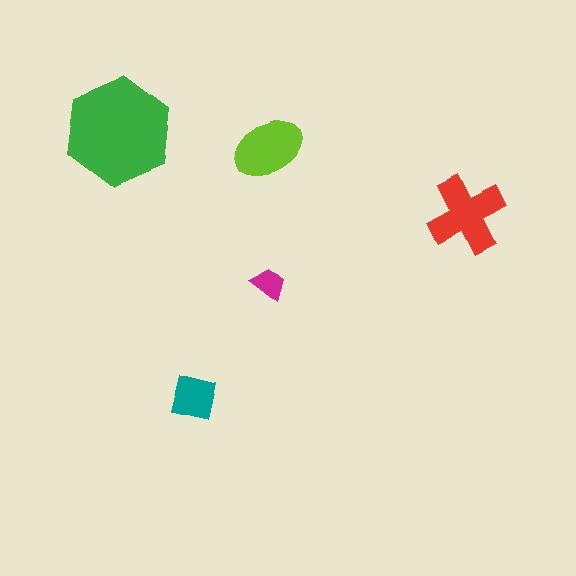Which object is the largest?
The green hexagon.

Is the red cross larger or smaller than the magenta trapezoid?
Larger.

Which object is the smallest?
The magenta trapezoid.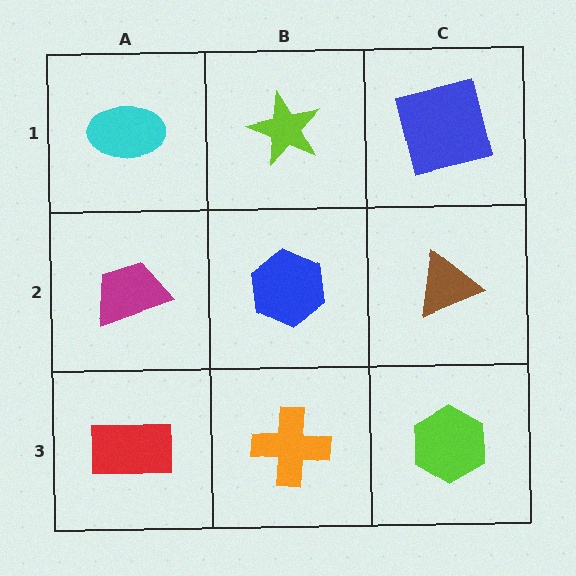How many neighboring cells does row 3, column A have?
2.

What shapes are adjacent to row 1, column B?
A blue hexagon (row 2, column B), a cyan ellipse (row 1, column A), a blue square (row 1, column C).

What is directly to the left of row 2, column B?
A magenta trapezoid.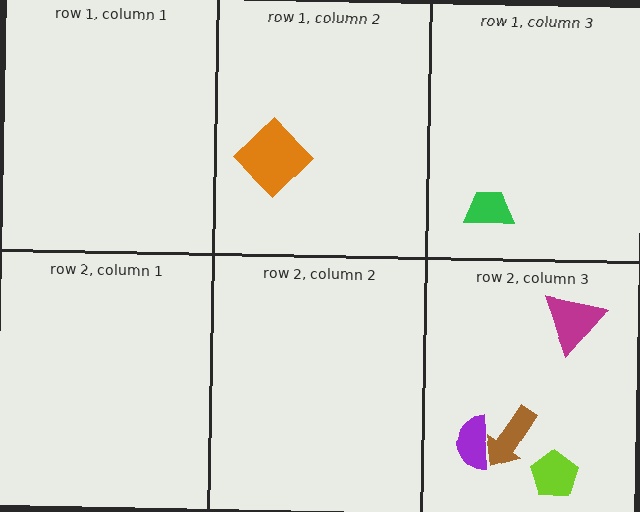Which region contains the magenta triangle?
The row 2, column 3 region.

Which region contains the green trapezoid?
The row 1, column 3 region.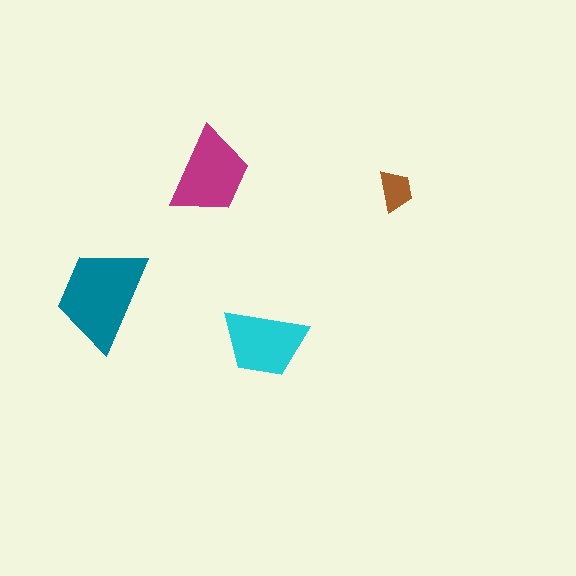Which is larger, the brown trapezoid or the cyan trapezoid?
The cyan one.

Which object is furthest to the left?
The teal trapezoid is leftmost.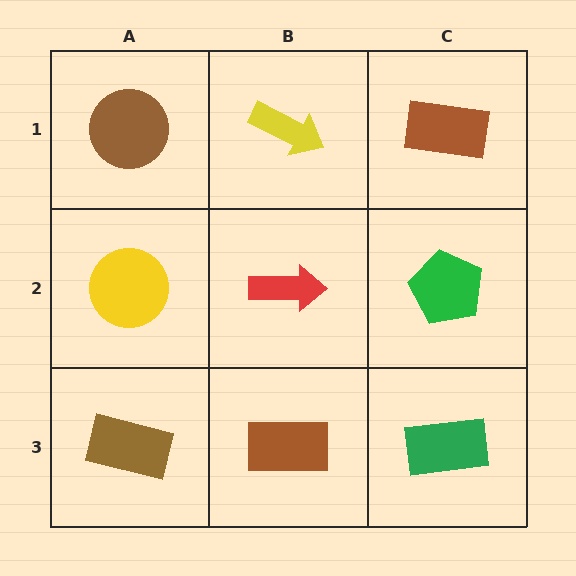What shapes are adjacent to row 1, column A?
A yellow circle (row 2, column A), a yellow arrow (row 1, column B).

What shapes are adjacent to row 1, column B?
A red arrow (row 2, column B), a brown circle (row 1, column A), a brown rectangle (row 1, column C).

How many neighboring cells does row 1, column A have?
2.